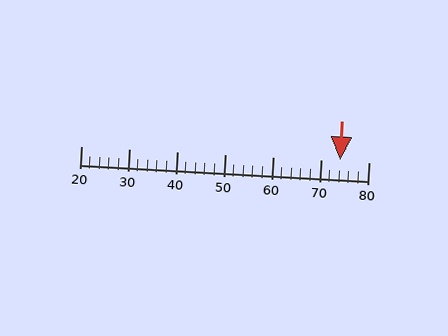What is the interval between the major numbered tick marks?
The major tick marks are spaced 10 units apart.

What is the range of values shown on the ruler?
The ruler shows values from 20 to 80.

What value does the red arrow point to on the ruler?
The red arrow points to approximately 74.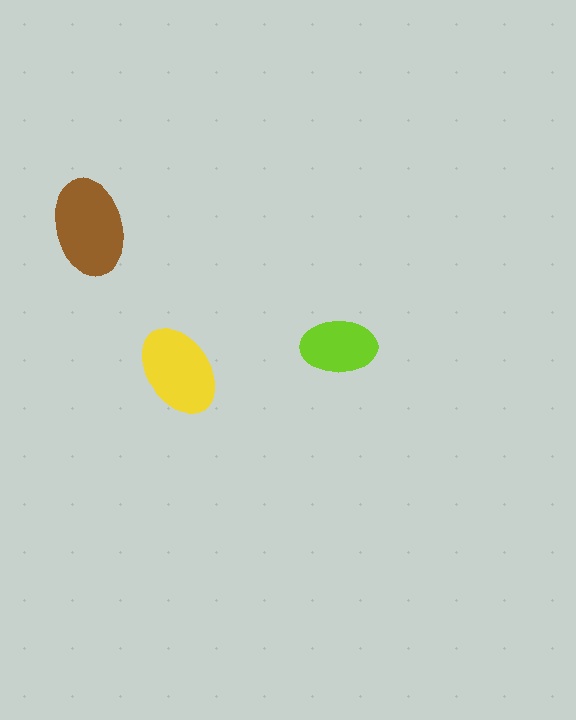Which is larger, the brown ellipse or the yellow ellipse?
The brown one.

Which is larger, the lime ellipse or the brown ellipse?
The brown one.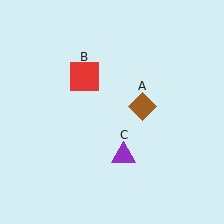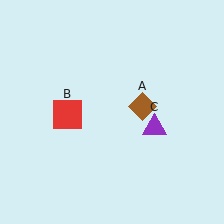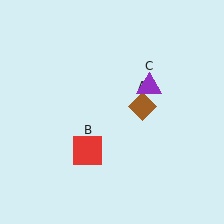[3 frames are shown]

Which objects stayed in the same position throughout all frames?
Brown diamond (object A) remained stationary.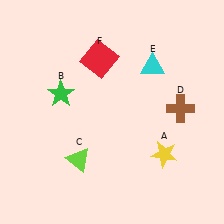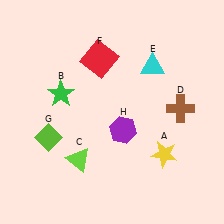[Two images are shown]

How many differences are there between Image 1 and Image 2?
There are 2 differences between the two images.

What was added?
A lime diamond (G), a purple hexagon (H) were added in Image 2.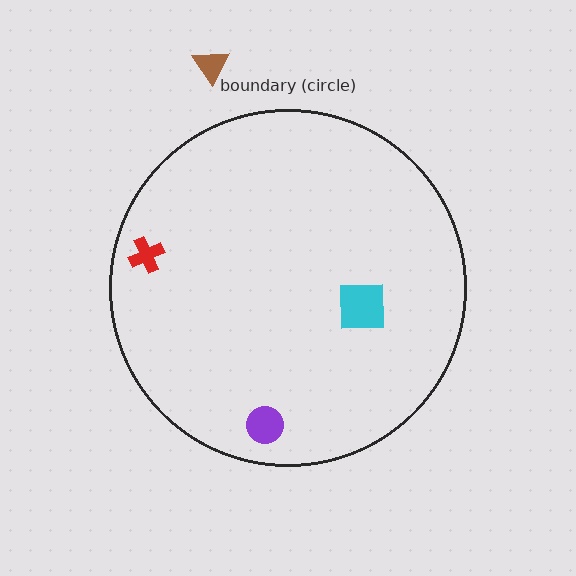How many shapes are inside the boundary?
3 inside, 1 outside.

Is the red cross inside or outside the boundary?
Inside.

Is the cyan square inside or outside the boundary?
Inside.